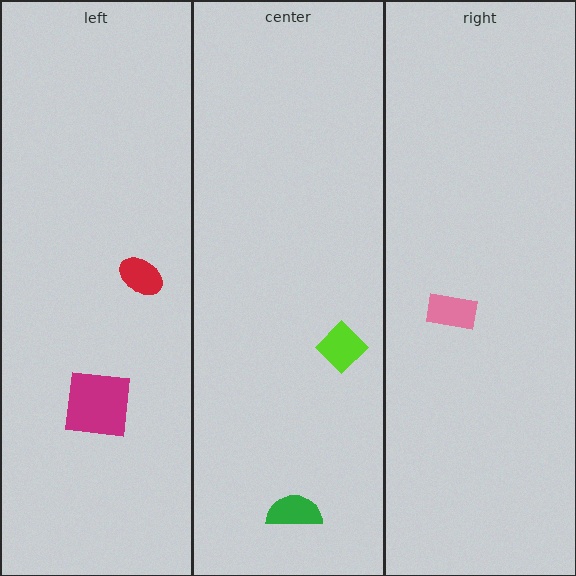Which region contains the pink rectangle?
The right region.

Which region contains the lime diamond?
The center region.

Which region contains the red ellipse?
The left region.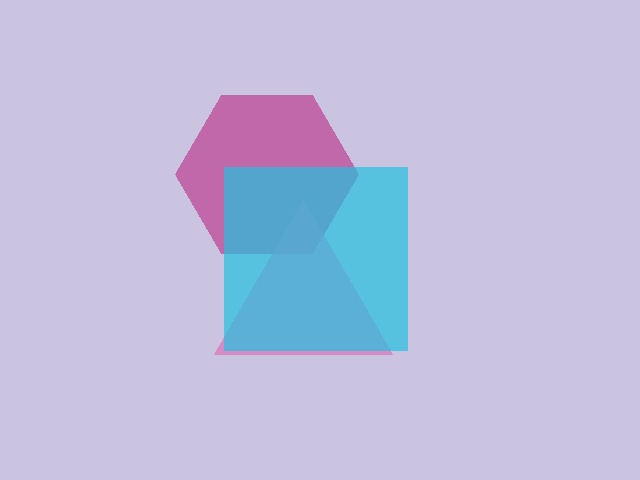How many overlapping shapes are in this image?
There are 3 overlapping shapes in the image.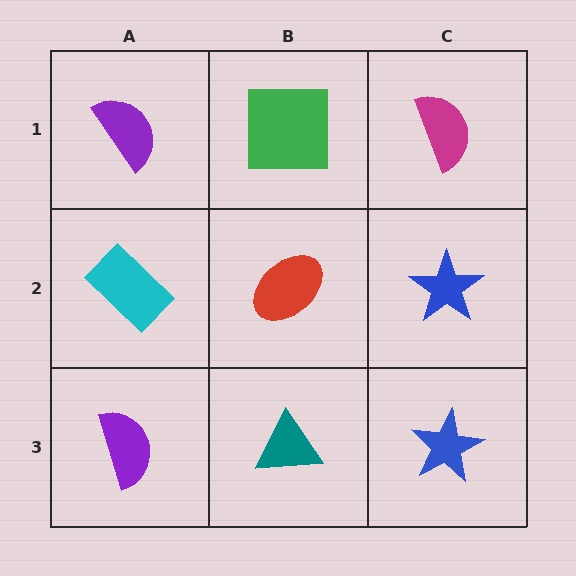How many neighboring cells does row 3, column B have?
3.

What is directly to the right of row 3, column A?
A teal triangle.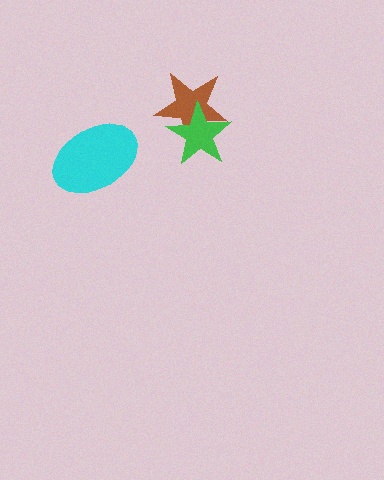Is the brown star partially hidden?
Yes, it is partially covered by another shape.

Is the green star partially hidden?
No, no other shape covers it.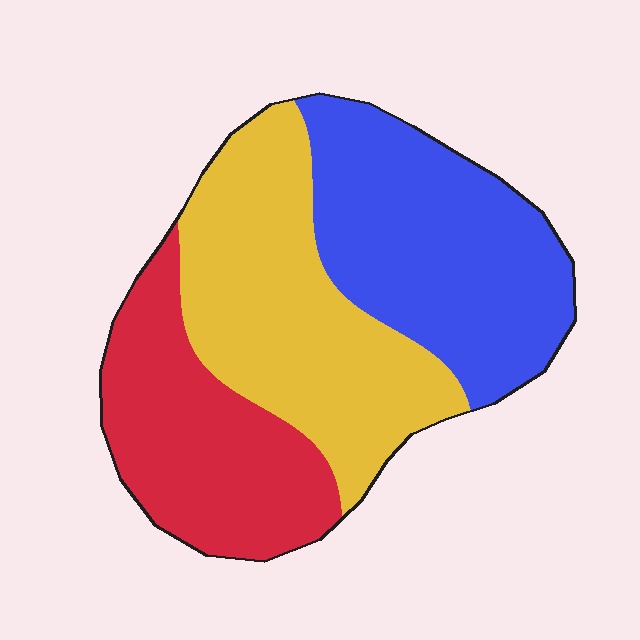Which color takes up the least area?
Red, at roughly 30%.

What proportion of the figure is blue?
Blue takes up between a third and a half of the figure.